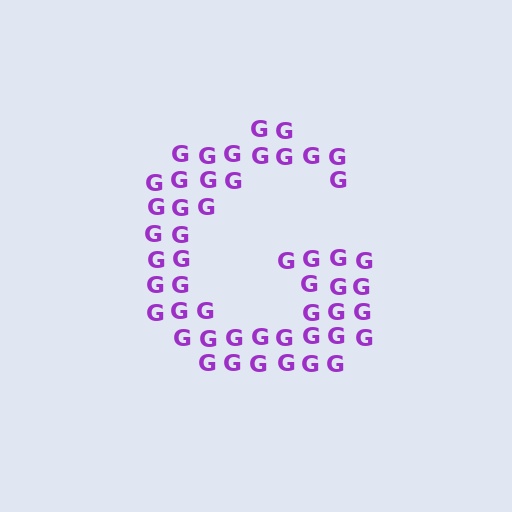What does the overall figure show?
The overall figure shows the letter G.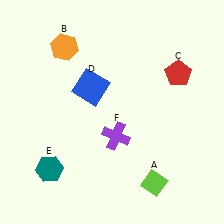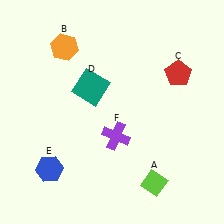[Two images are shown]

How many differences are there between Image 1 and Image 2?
There are 2 differences between the two images.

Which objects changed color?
D changed from blue to teal. E changed from teal to blue.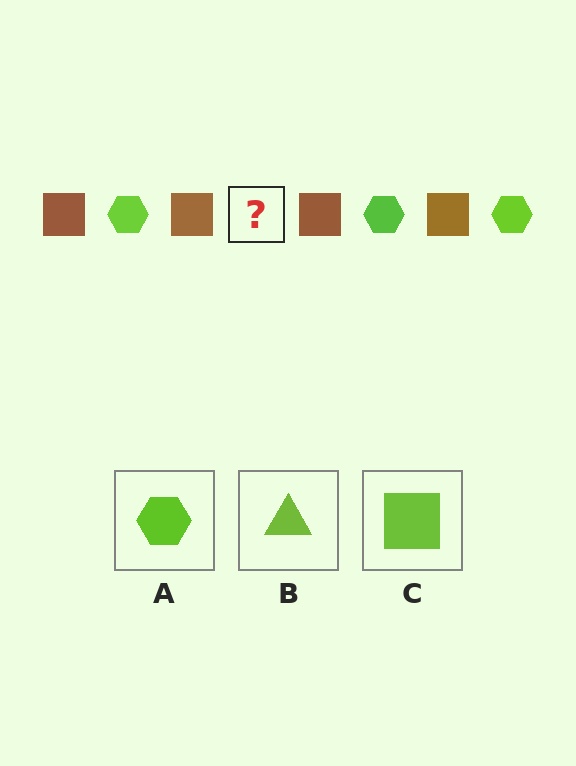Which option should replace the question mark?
Option A.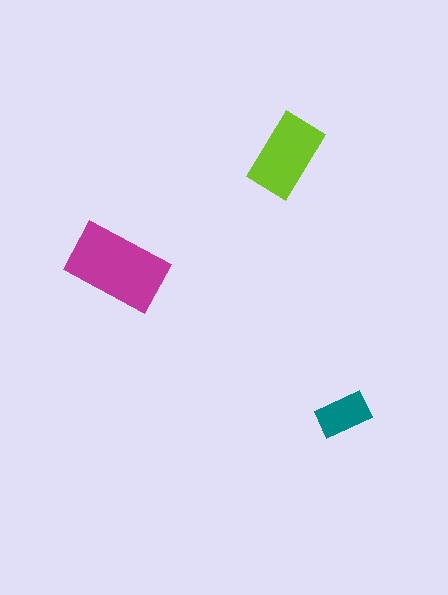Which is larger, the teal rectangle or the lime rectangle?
The lime one.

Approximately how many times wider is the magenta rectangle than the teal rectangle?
About 2 times wider.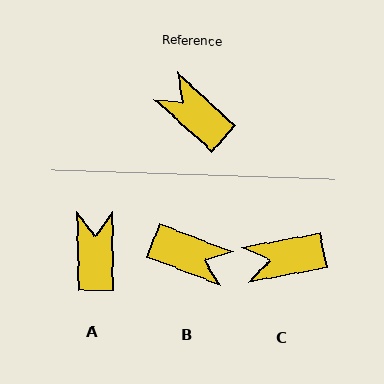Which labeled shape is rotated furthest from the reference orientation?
B, about 158 degrees away.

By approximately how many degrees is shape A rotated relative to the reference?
Approximately 47 degrees clockwise.